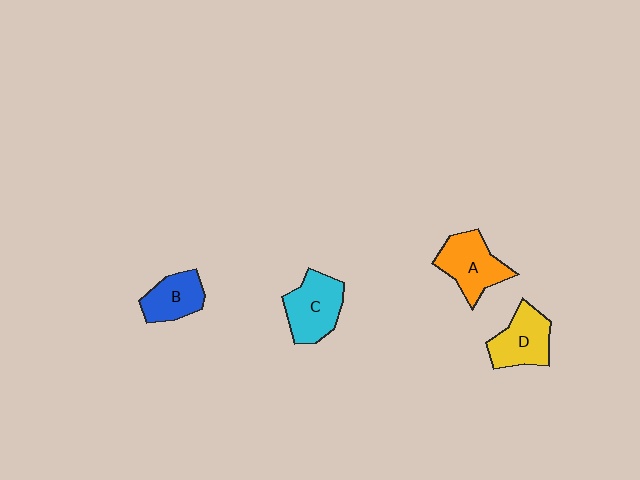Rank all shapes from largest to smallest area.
From largest to smallest: C (cyan), A (orange), D (yellow), B (blue).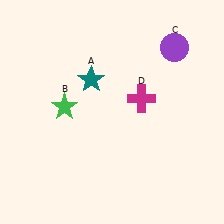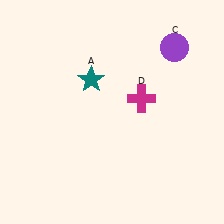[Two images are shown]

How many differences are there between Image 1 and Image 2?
There is 1 difference between the two images.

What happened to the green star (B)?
The green star (B) was removed in Image 2. It was in the top-left area of Image 1.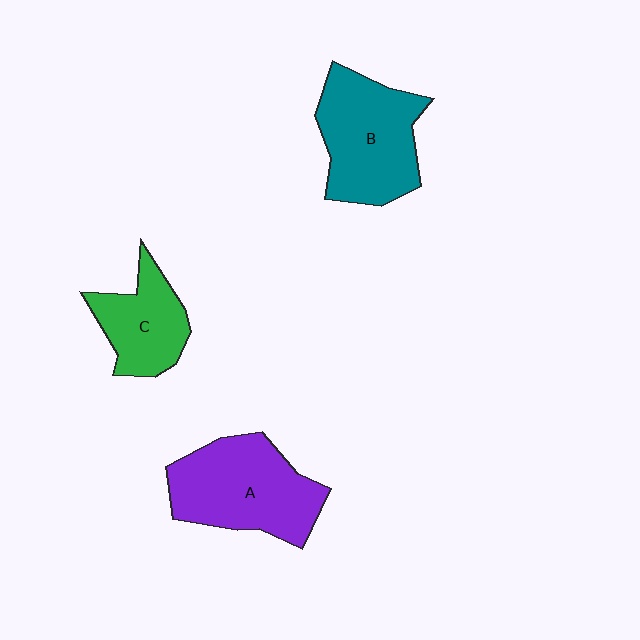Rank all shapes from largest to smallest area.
From largest to smallest: A (purple), B (teal), C (green).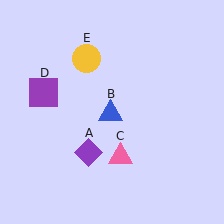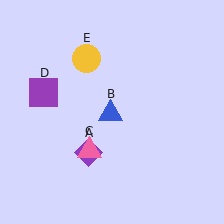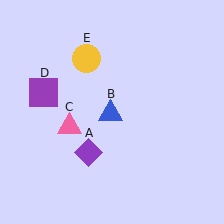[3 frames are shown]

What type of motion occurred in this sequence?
The pink triangle (object C) rotated clockwise around the center of the scene.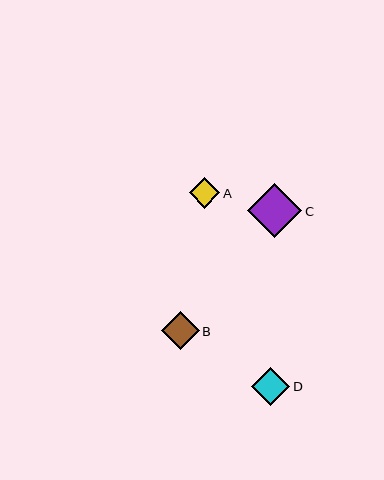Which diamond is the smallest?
Diamond A is the smallest with a size of approximately 31 pixels.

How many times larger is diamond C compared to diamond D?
Diamond C is approximately 1.4 times the size of diamond D.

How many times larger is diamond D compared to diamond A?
Diamond D is approximately 1.2 times the size of diamond A.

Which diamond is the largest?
Diamond C is the largest with a size of approximately 54 pixels.